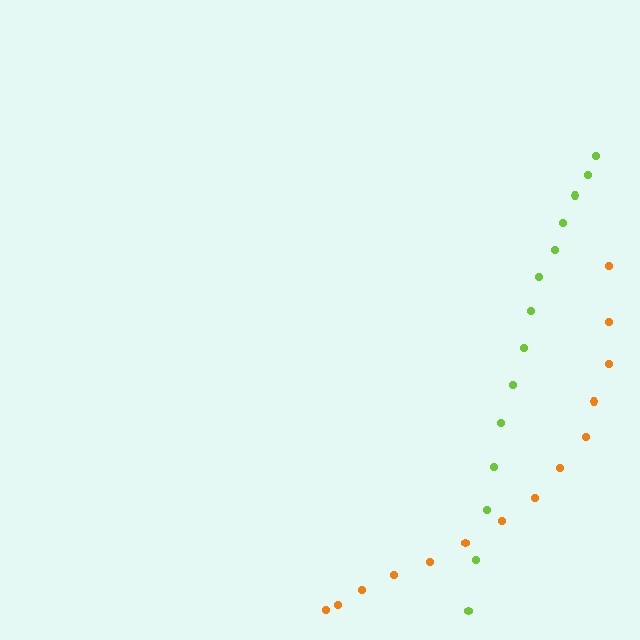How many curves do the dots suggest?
There are 2 distinct paths.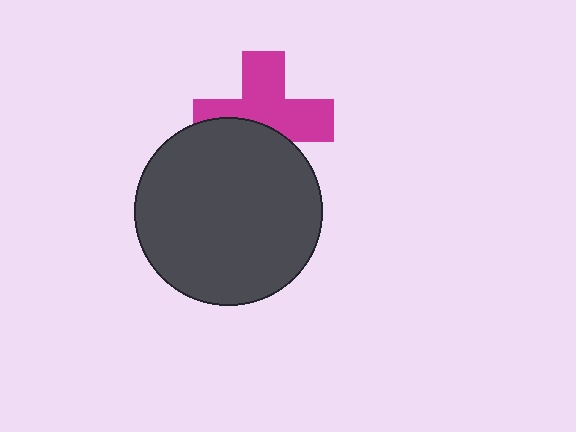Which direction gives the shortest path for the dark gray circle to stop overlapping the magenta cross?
Moving down gives the shortest separation.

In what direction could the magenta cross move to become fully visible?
The magenta cross could move up. That would shift it out from behind the dark gray circle entirely.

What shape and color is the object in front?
The object in front is a dark gray circle.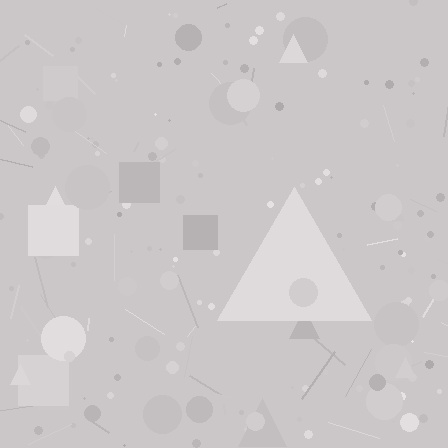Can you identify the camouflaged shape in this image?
The camouflaged shape is a triangle.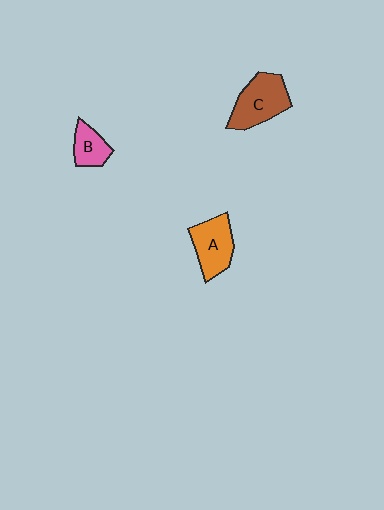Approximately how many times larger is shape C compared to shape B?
Approximately 1.9 times.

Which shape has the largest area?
Shape C (brown).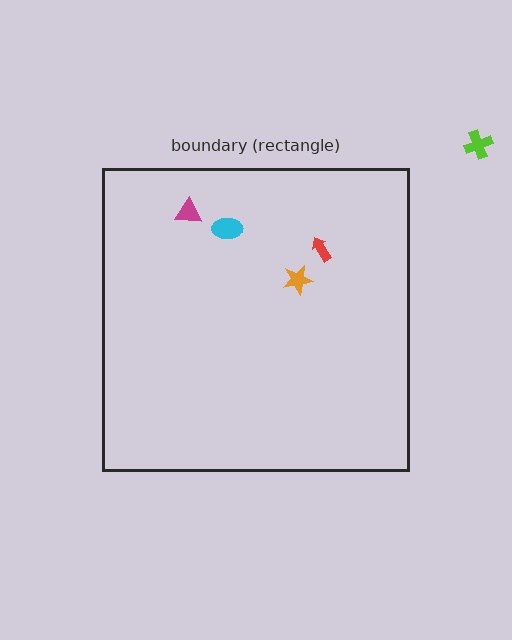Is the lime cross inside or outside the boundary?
Outside.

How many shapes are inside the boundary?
4 inside, 1 outside.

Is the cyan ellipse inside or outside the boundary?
Inside.